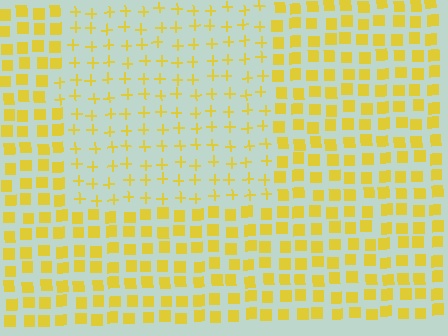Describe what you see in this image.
The image is filled with small yellow elements arranged in a uniform grid. A rectangle-shaped region contains plus signs, while the surrounding area contains squares. The boundary is defined purely by the change in element shape.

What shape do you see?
I see a rectangle.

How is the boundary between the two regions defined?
The boundary is defined by a change in element shape: plus signs inside vs. squares outside. All elements share the same color and spacing.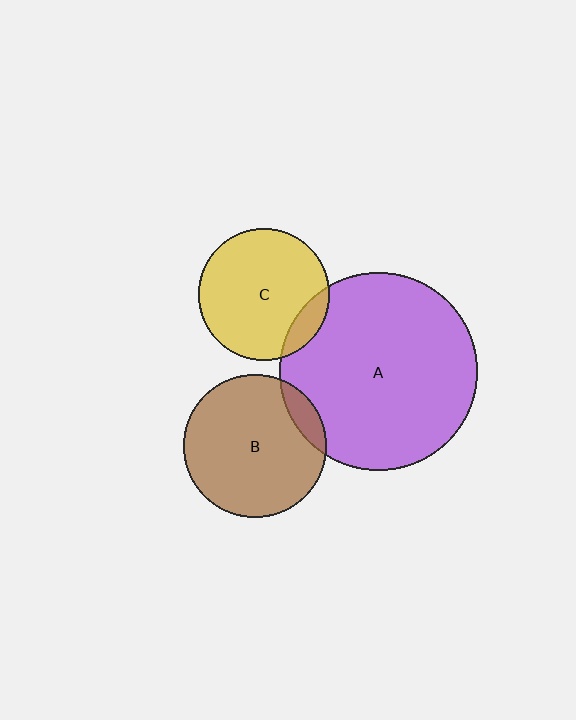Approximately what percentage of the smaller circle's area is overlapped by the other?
Approximately 10%.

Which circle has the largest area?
Circle A (purple).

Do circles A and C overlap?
Yes.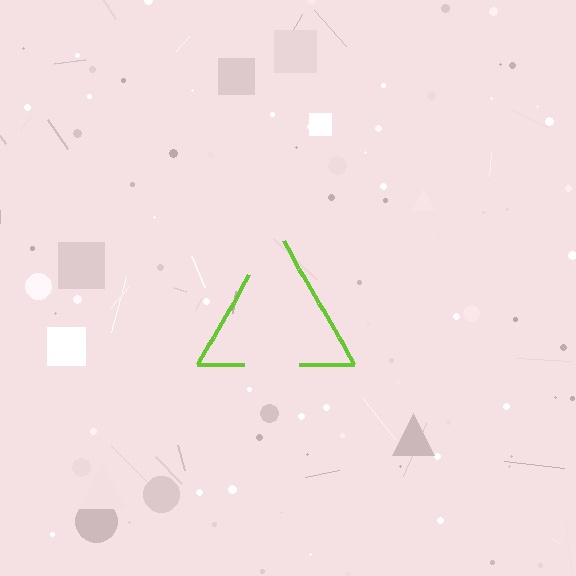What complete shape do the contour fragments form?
The contour fragments form a triangle.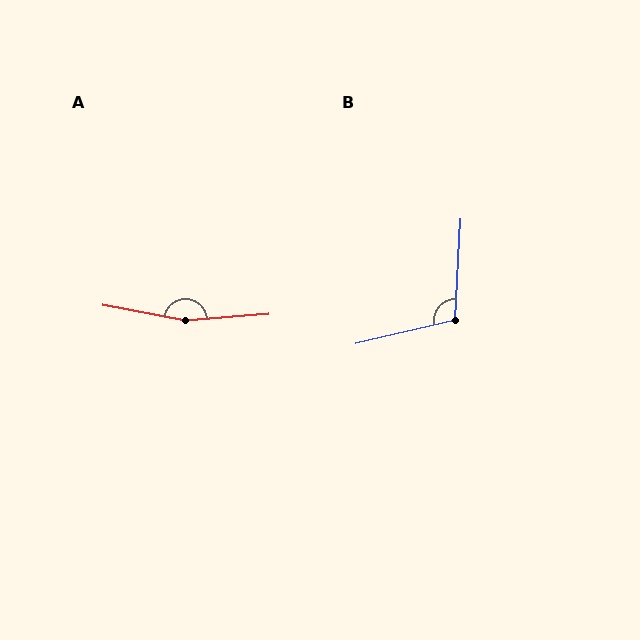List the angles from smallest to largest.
B (107°), A (165°).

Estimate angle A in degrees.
Approximately 165 degrees.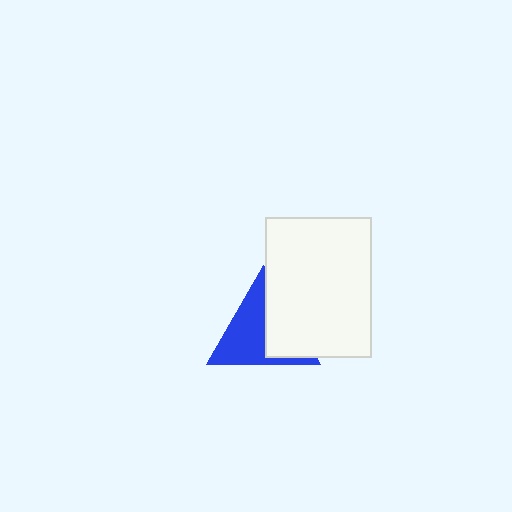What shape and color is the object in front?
The object in front is a white rectangle.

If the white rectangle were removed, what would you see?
You would see the complete blue triangle.